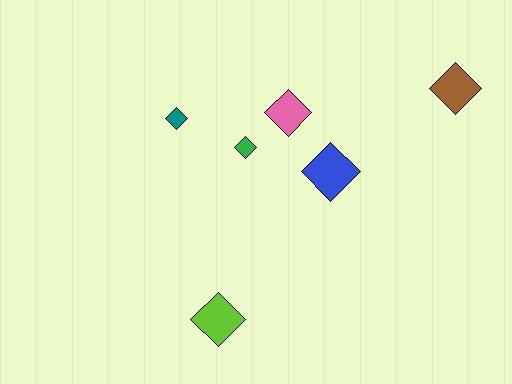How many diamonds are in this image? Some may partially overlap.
There are 6 diamonds.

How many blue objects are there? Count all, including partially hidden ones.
There is 1 blue object.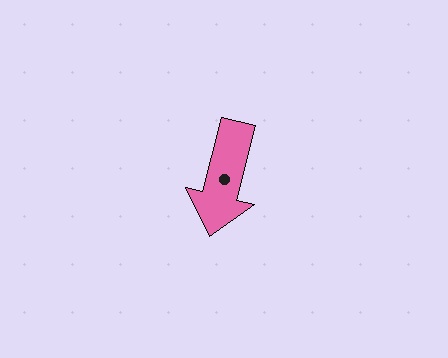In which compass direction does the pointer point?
South.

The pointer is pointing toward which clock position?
Roughly 6 o'clock.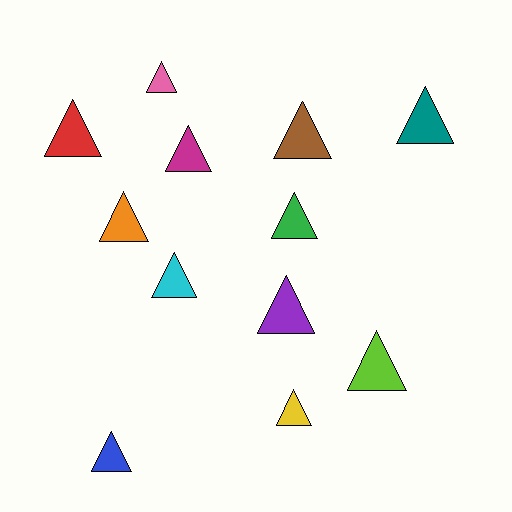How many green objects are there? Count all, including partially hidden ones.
There is 1 green object.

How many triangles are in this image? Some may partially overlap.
There are 12 triangles.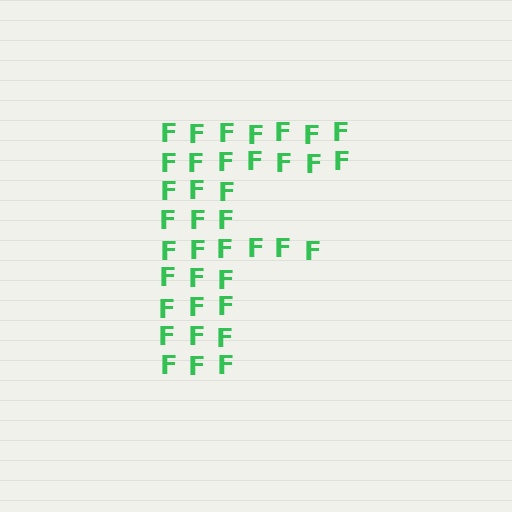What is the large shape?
The large shape is the letter F.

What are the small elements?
The small elements are letter F's.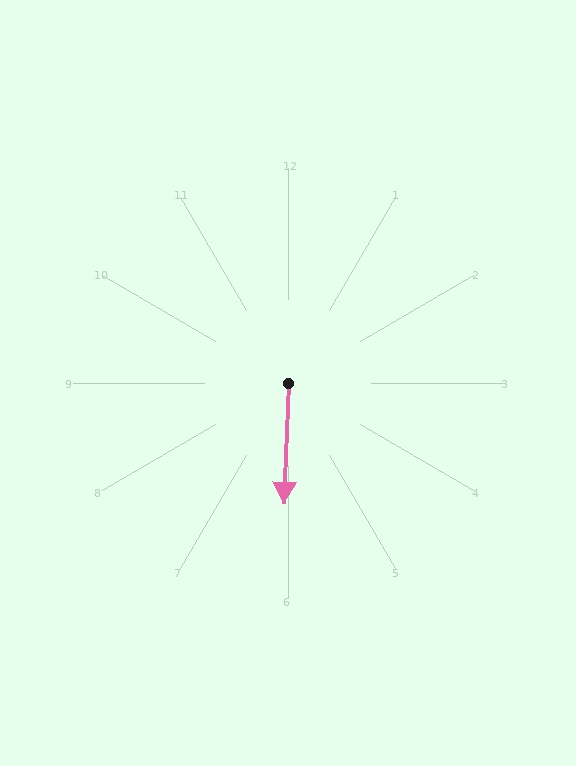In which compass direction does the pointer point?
South.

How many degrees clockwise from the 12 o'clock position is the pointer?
Approximately 182 degrees.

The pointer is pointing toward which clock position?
Roughly 6 o'clock.